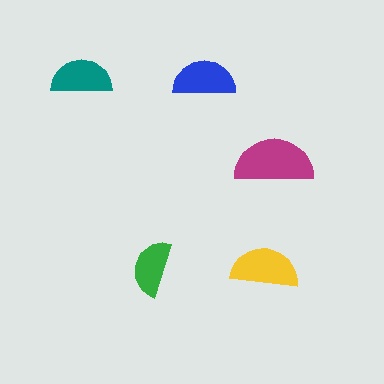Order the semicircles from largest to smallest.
the magenta one, the yellow one, the blue one, the teal one, the green one.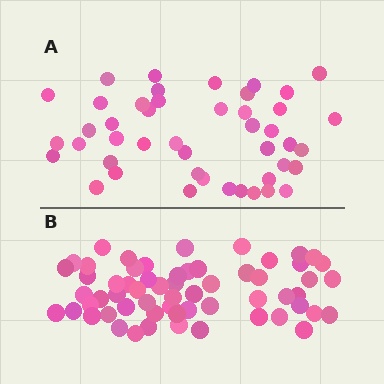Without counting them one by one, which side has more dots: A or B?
Region B (the bottom region) has more dots.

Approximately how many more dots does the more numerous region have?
Region B has approximately 15 more dots than region A.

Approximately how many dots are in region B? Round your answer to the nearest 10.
About 60 dots.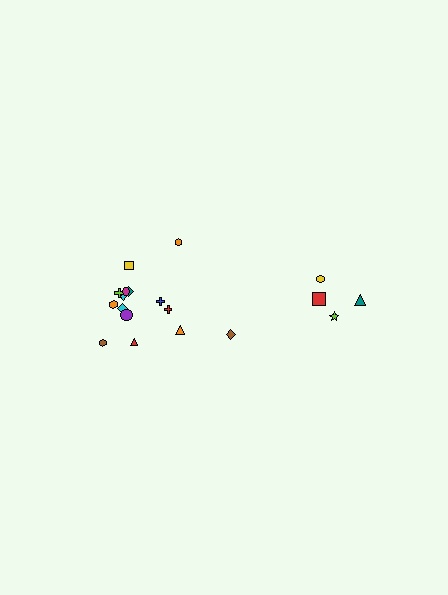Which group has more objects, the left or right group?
The left group.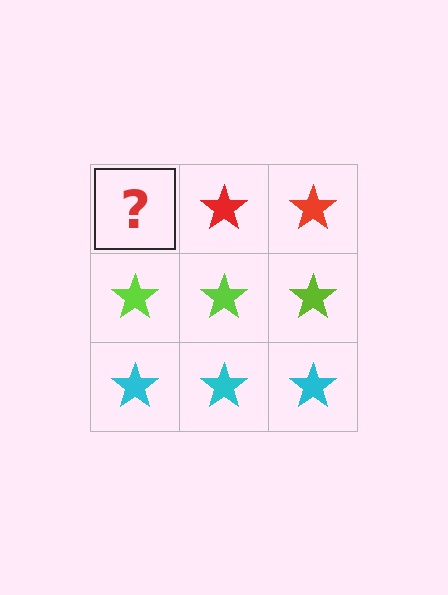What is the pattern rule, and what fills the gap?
The rule is that each row has a consistent color. The gap should be filled with a red star.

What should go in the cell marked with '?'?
The missing cell should contain a red star.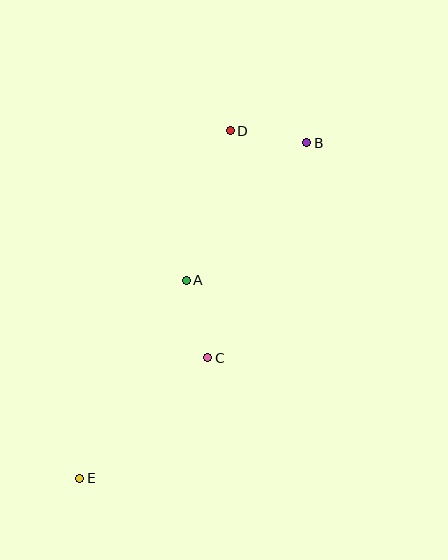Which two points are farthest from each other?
Points B and E are farthest from each other.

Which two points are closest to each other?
Points B and D are closest to each other.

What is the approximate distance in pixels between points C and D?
The distance between C and D is approximately 228 pixels.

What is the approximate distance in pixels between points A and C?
The distance between A and C is approximately 80 pixels.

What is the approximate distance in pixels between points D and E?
The distance between D and E is approximately 378 pixels.